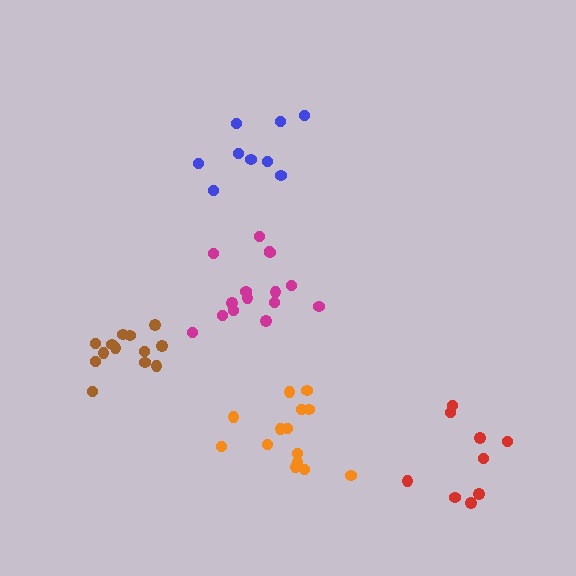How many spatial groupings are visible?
There are 5 spatial groupings.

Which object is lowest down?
The red cluster is bottommost.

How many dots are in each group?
Group 1: 13 dots, Group 2: 14 dots, Group 3: 9 dots, Group 4: 9 dots, Group 5: 15 dots (60 total).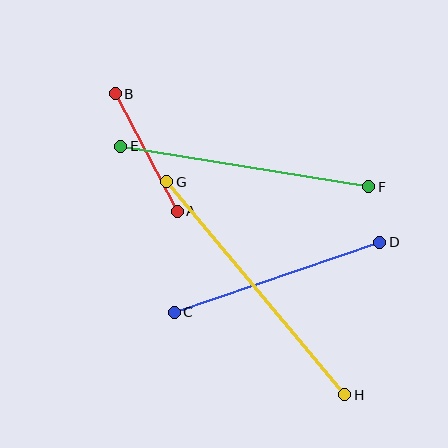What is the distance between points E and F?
The distance is approximately 251 pixels.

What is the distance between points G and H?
The distance is approximately 277 pixels.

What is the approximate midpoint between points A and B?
The midpoint is at approximately (146, 152) pixels.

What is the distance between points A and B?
The distance is approximately 133 pixels.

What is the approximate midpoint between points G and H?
The midpoint is at approximately (256, 288) pixels.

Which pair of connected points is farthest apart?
Points G and H are farthest apart.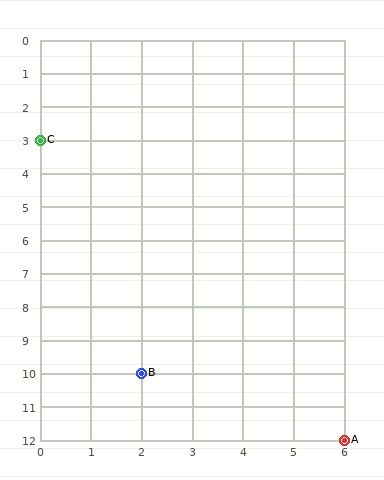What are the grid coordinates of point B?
Point B is at grid coordinates (2, 10).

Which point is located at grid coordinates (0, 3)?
Point C is at (0, 3).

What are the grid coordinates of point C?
Point C is at grid coordinates (0, 3).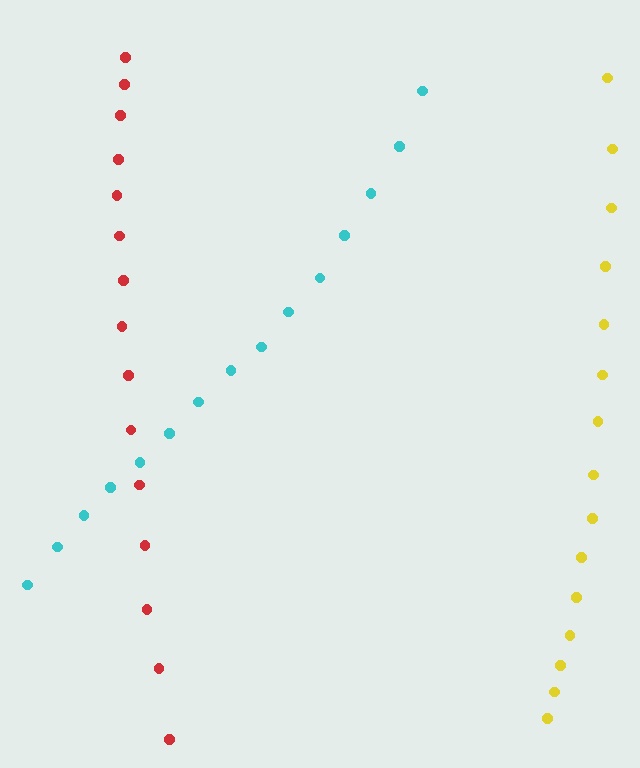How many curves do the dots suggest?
There are 3 distinct paths.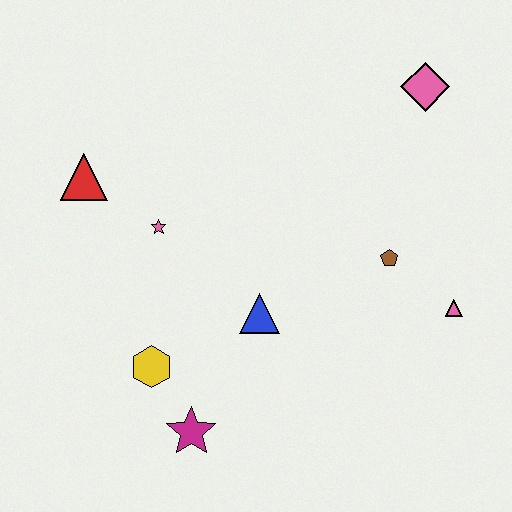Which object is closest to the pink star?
The red triangle is closest to the pink star.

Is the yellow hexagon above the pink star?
No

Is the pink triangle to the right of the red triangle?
Yes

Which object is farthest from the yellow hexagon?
The pink diamond is farthest from the yellow hexagon.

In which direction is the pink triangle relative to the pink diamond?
The pink triangle is below the pink diamond.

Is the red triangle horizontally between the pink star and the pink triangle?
No